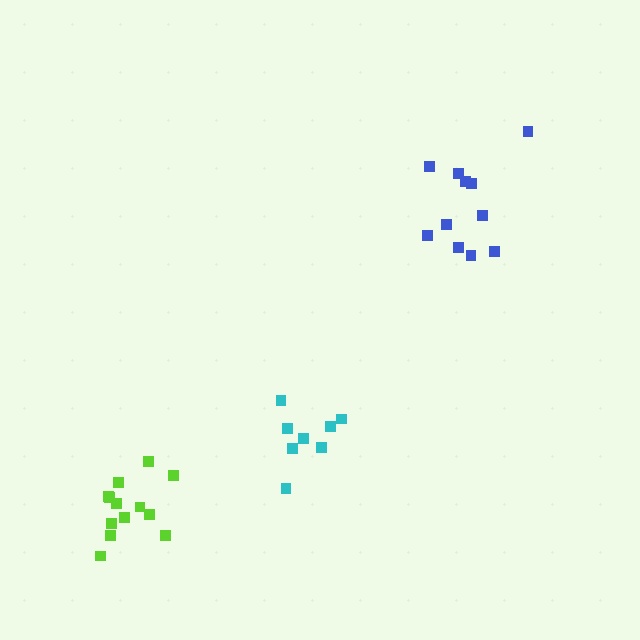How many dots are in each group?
Group 1: 11 dots, Group 2: 8 dots, Group 3: 13 dots (32 total).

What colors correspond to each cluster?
The clusters are colored: blue, cyan, lime.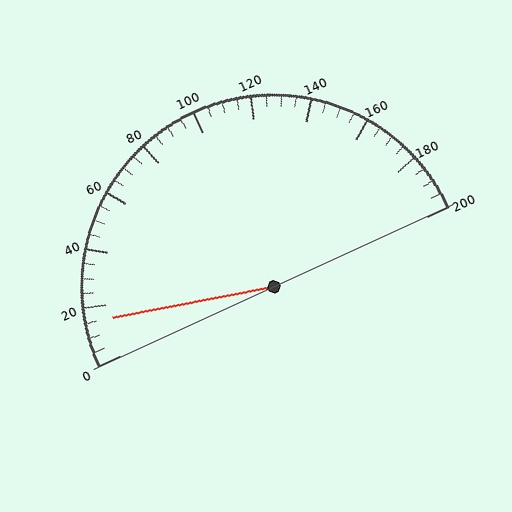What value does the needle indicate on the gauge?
The needle indicates approximately 15.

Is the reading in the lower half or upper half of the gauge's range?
The reading is in the lower half of the range (0 to 200).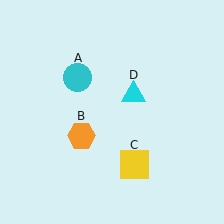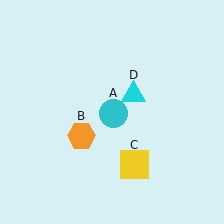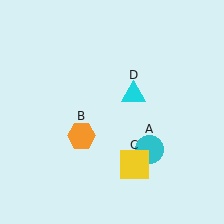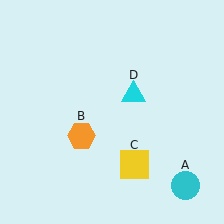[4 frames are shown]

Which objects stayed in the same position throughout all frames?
Orange hexagon (object B) and yellow square (object C) and cyan triangle (object D) remained stationary.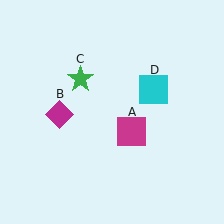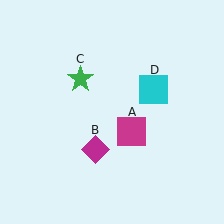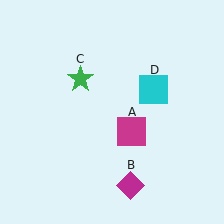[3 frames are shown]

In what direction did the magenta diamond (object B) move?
The magenta diamond (object B) moved down and to the right.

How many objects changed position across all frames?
1 object changed position: magenta diamond (object B).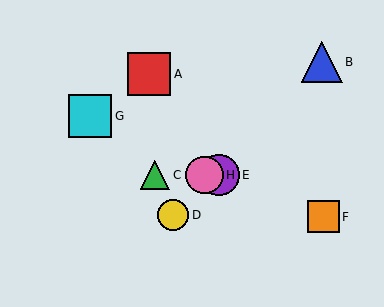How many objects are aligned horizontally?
3 objects (C, E, H) are aligned horizontally.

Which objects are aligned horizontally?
Objects C, E, H are aligned horizontally.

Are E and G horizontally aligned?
No, E is at y≈175 and G is at y≈116.